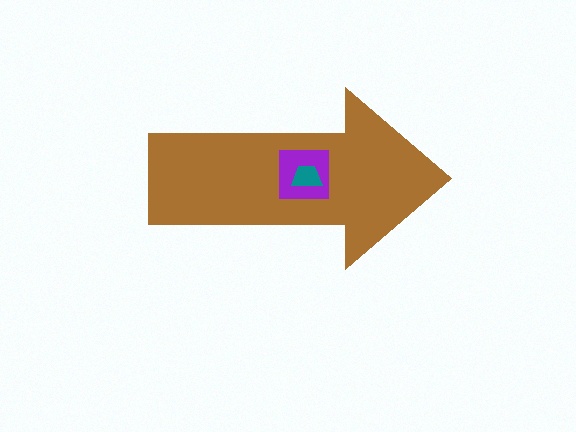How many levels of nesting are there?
3.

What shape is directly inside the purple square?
The teal trapezoid.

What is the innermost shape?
The teal trapezoid.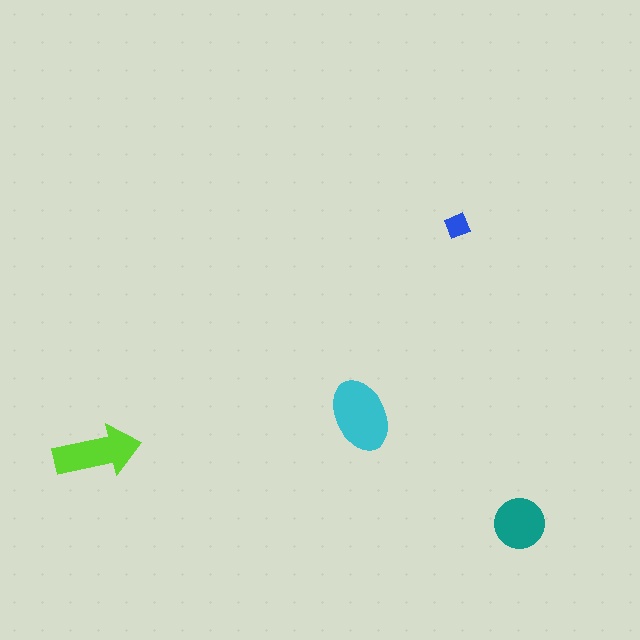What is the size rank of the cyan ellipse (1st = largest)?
1st.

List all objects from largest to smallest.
The cyan ellipse, the lime arrow, the teal circle, the blue diamond.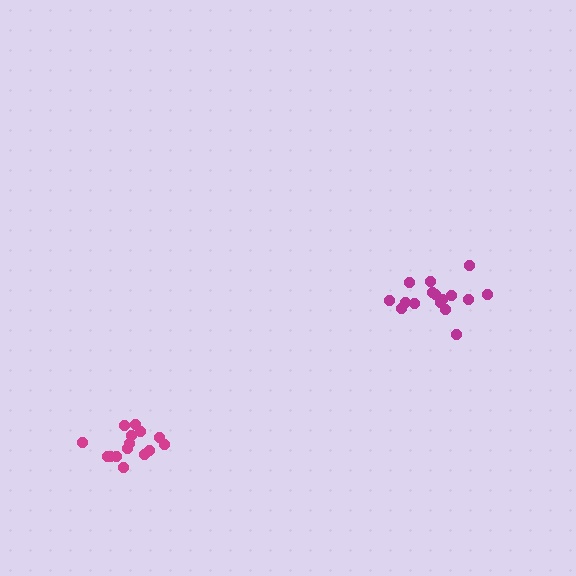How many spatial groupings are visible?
There are 2 spatial groupings.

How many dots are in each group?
Group 1: 15 dots, Group 2: 16 dots (31 total).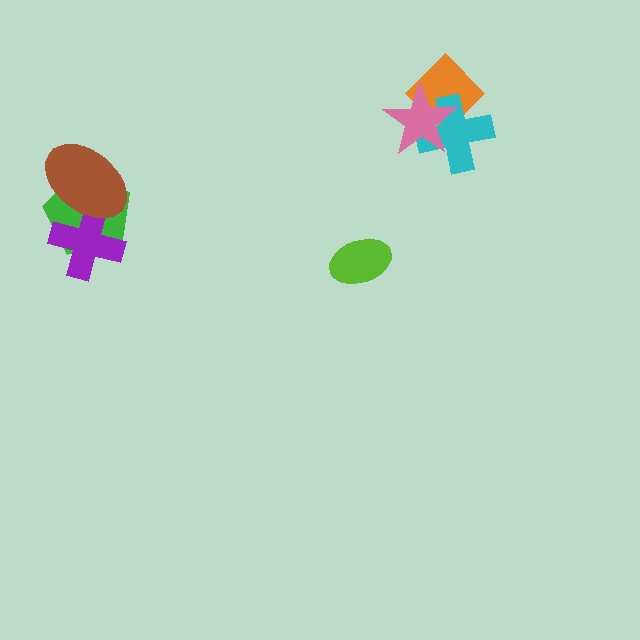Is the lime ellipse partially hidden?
No, no other shape covers it.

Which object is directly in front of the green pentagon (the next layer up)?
The purple cross is directly in front of the green pentagon.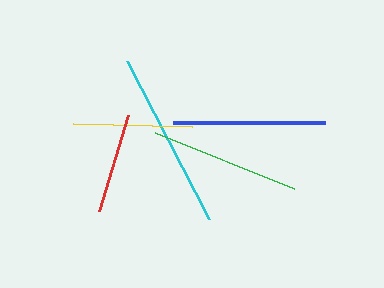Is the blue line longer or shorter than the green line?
The blue line is longer than the green line.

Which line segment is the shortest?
The red line is the shortest at approximately 101 pixels.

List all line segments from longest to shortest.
From longest to shortest: cyan, blue, green, yellow, red.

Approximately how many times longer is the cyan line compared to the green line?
The cyan line is approximately 1.2 times the length of the green line.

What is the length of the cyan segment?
The cyan segment is approximately 179 pixels long.